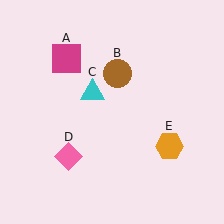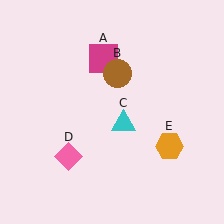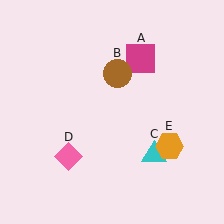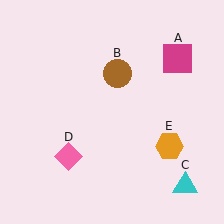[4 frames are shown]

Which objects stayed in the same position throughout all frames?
Brown circle (object B) and pink diamond (object D) and orange hexagon (object E) remained stationary.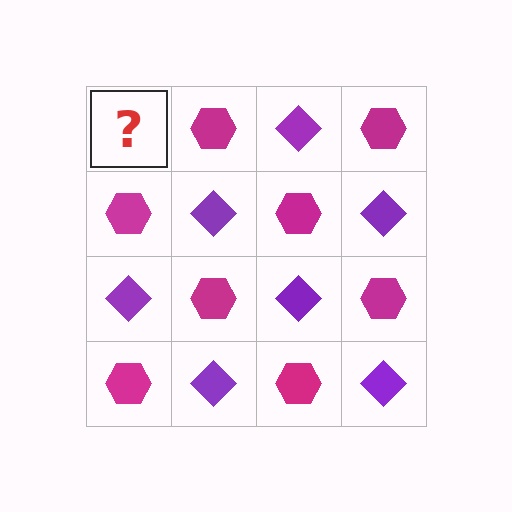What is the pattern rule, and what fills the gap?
The rule is that it alternates purple diamond and magenta hexagon in a checkerboard pattern. The gap should be filled with a purple diamond.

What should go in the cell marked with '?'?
The missing cell should contain a purple diamond.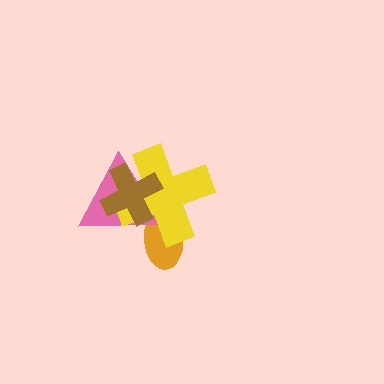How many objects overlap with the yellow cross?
3 objects overlap with the yellow cross.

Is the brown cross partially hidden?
No, no other shape covers it.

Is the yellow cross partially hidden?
Yes, it is partially covered by another shape.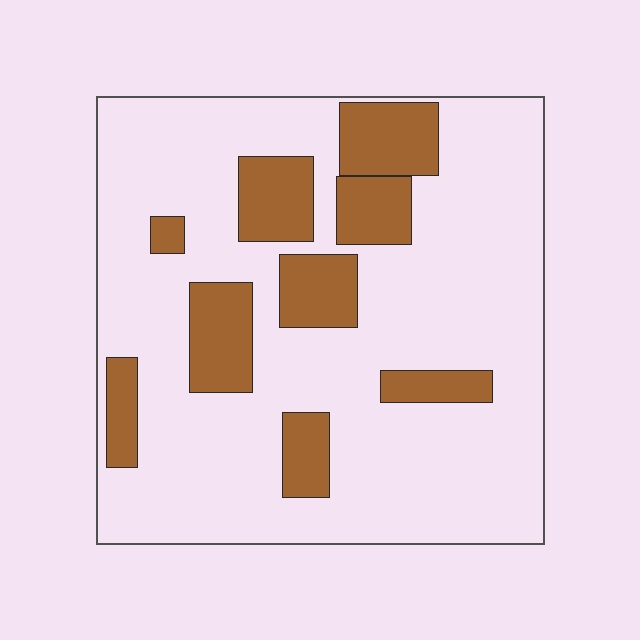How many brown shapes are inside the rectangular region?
9.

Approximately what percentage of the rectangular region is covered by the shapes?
Approximately 20%.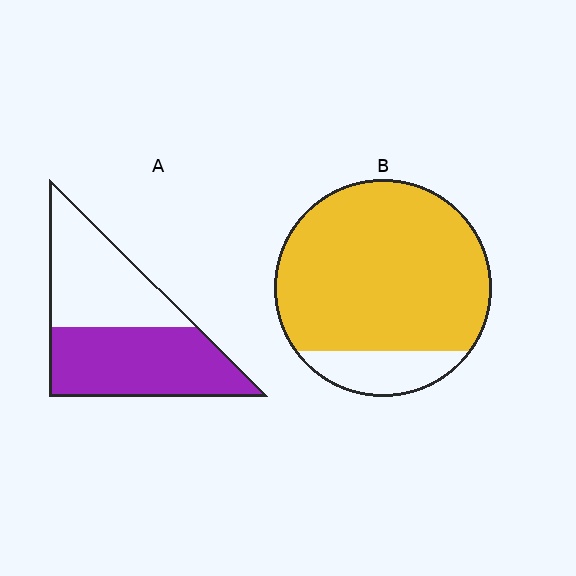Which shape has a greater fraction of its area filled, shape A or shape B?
Shape B.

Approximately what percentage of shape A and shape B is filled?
A is approximately 55% and B is approximately 85%.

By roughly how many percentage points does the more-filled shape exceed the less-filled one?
By roughly 30 percentage points (B over A).